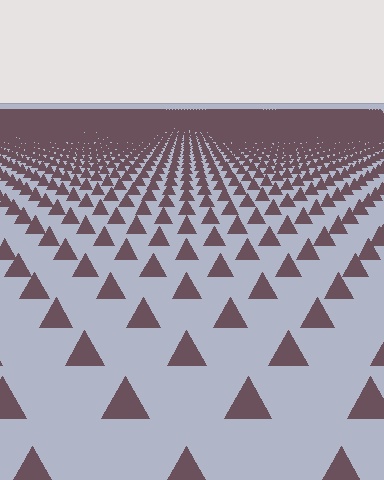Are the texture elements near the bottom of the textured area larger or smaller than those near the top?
Larger. Near the bottom, elements are closer to the viewer and appear at a bigger on-screen size.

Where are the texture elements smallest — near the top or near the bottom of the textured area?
Near the top.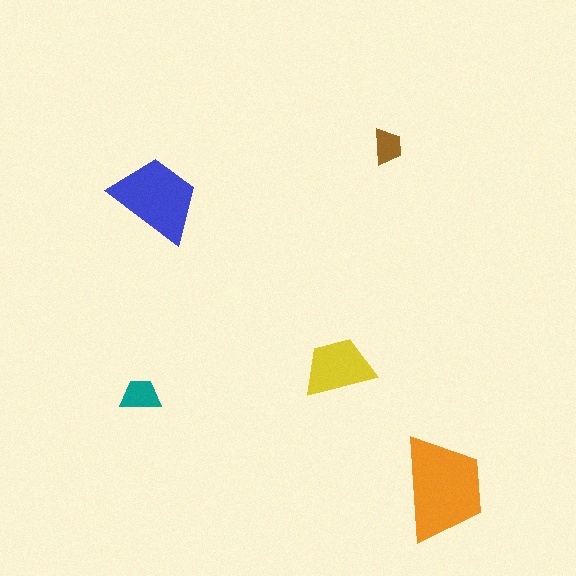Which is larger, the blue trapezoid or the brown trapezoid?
The blue one.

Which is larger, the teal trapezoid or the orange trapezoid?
The orange one.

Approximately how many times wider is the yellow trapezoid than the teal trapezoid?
About 2 times wider.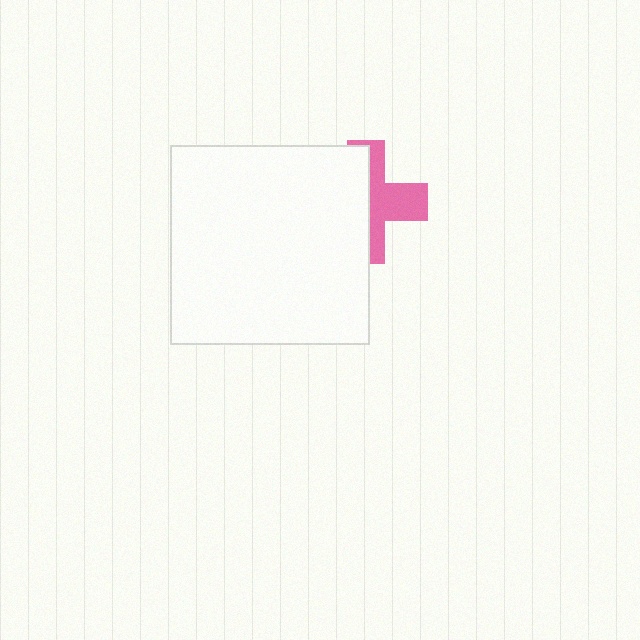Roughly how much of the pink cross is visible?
About half of it is visible (roughly 47%).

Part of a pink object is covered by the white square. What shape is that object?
It is a cross.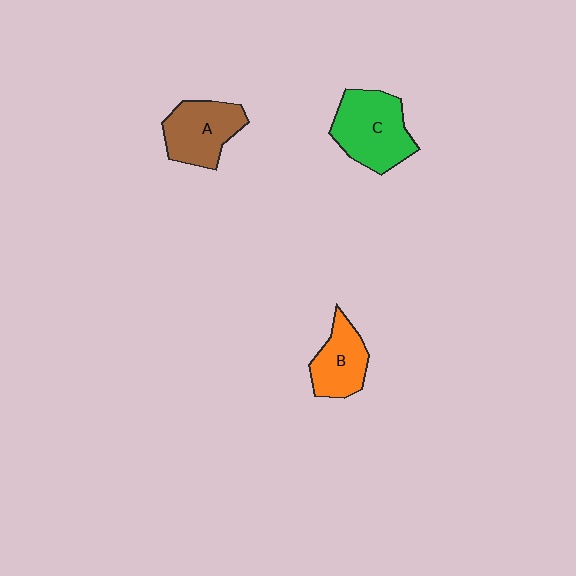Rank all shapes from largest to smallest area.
From largest to smallest: C (green), A (brown), B (orange).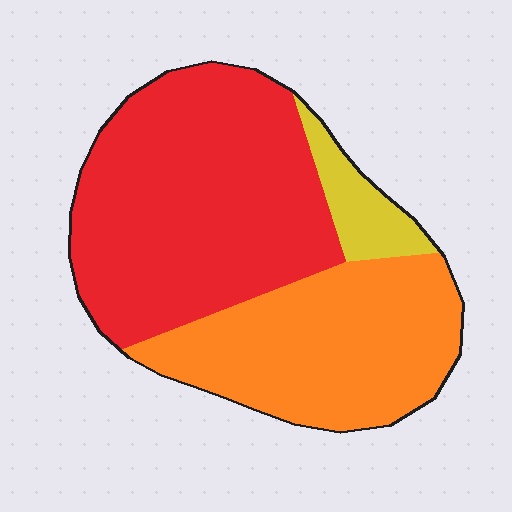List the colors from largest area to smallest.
From largest to smallest: red, orange, yellow.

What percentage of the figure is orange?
Orange covers 38% of the figure.